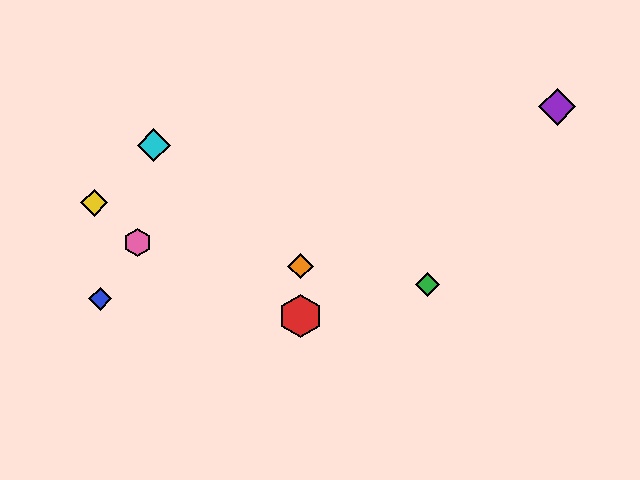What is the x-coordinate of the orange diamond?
The orange diamond is at x≈300.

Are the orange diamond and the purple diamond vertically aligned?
No, the orange diamond is at x≈300 and the purple diamond is at x≈557.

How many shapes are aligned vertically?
2 shapes (the red hexagon, the orange diamond) are aligned vertically.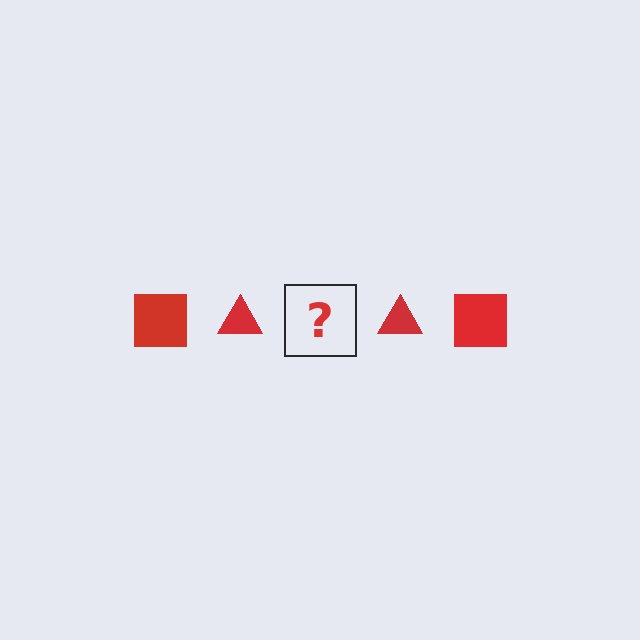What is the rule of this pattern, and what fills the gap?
The rule is that the pattern cycles through square, triangle shapes in red. The gap should be filled with a red square.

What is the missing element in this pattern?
The missing element is a red square.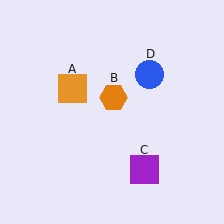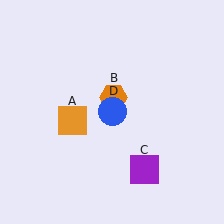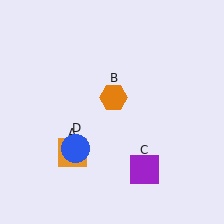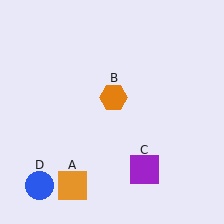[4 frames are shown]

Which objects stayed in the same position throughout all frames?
Orange hexagon (object B) and purple square (object C) remained stationary.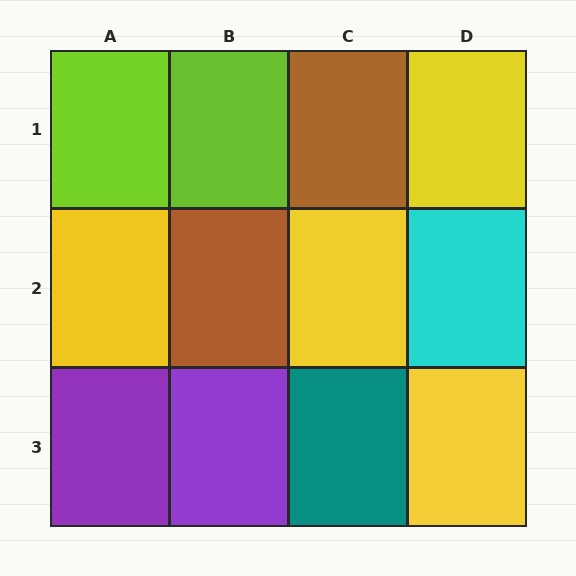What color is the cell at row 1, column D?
Yellow.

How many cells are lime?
2 cells are lime.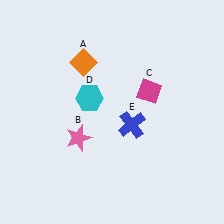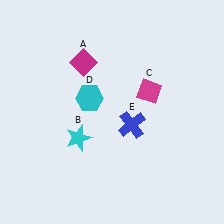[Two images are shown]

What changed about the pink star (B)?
In Image 1, B is pink. In Image 2, it changed to cyan.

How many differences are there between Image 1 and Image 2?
There are 2 differences between the two images.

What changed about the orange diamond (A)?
In Image 1, A is orange. In Image 2, it changed to magenta.